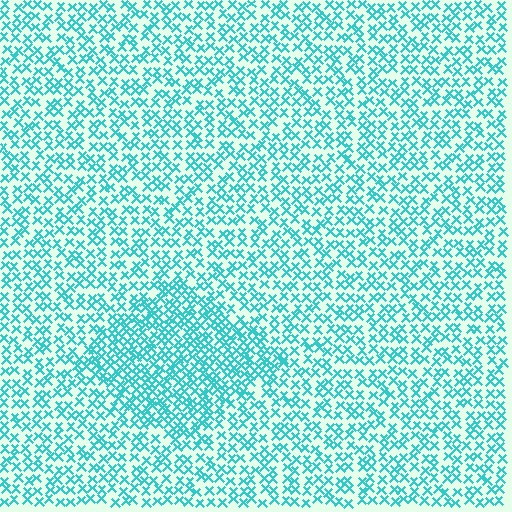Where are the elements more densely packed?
The elements are more densely packed inside the diamond boundary.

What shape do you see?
I see a diamond.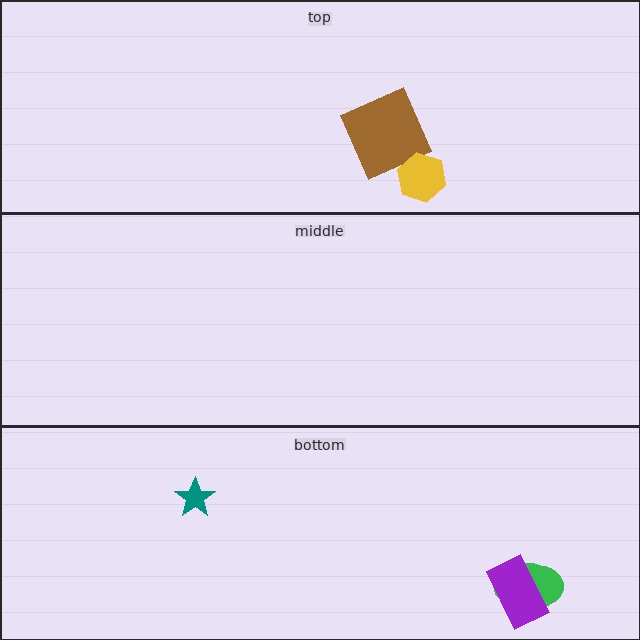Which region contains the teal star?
The bottom region.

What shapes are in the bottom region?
The teal star, the green ellipse, the purple rectangle.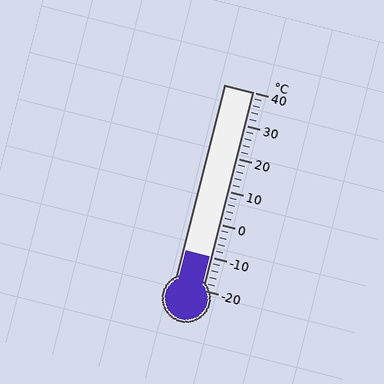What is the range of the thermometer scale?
The thermometer scale ranges from -20°C to 40°C.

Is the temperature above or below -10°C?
The temperature is at -10°C.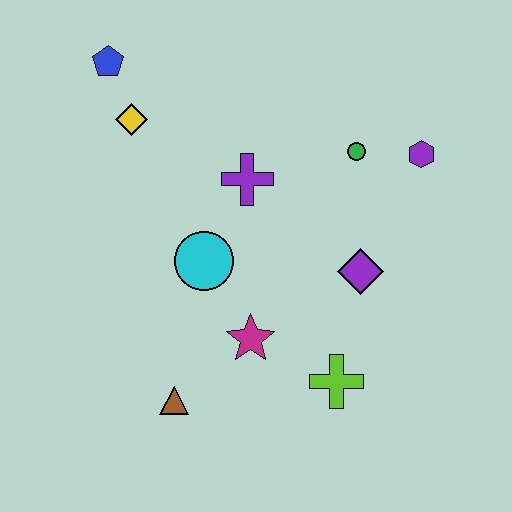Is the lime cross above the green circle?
No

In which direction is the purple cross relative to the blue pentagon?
The purple cross is to the right of the blue pentagon.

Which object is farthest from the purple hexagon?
The brown triangle is farthest from the purple hexagon.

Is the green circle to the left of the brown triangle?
No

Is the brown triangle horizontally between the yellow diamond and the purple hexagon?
Yes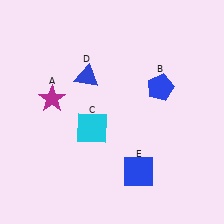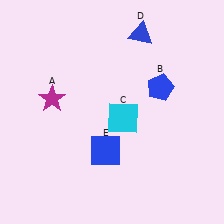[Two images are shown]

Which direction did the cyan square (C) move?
The cyan square (C) moved right.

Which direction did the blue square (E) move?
The blue square (E) moved left.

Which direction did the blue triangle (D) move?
The blue triangle (D) moved right.